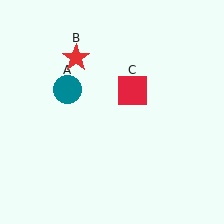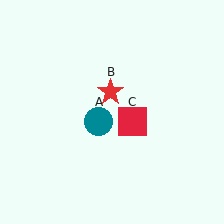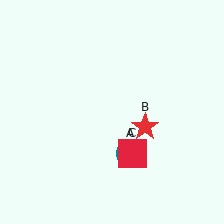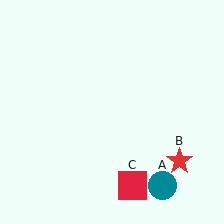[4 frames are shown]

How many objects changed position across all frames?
3 objects changed position: teal circle (object A), red star (object B), red square (object C).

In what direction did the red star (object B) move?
The red star (object B) moved down and to the right.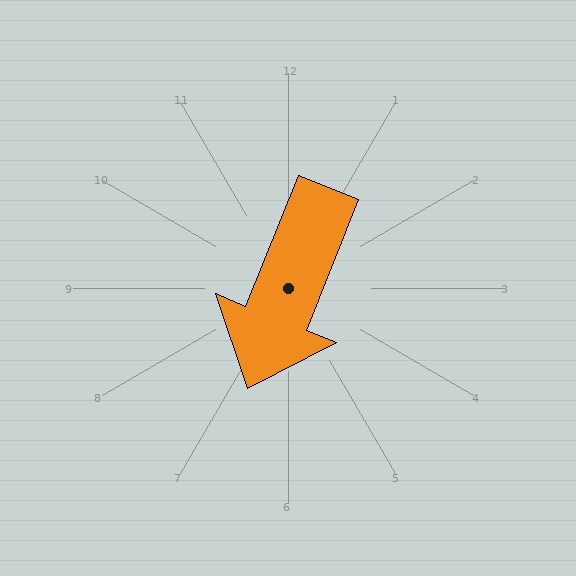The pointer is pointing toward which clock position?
Roughly 7 o'clock.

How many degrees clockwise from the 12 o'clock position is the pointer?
Approximately 202 degrees.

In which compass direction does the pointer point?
South.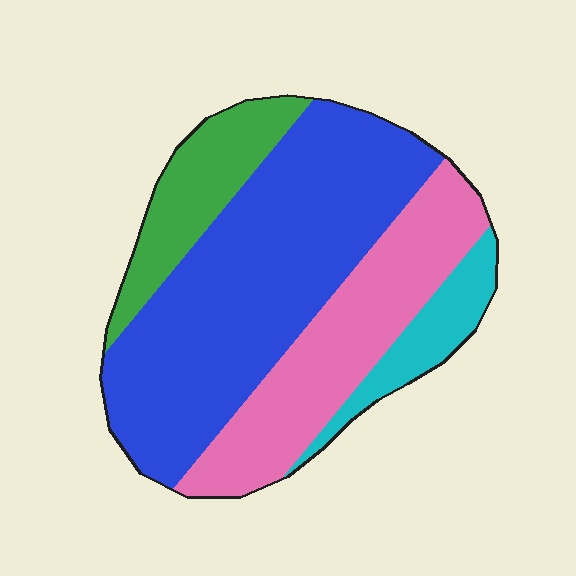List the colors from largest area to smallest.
From largest to smallest: blue, pink, green, cyan.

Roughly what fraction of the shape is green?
Green takes up less than a sixth of the shape.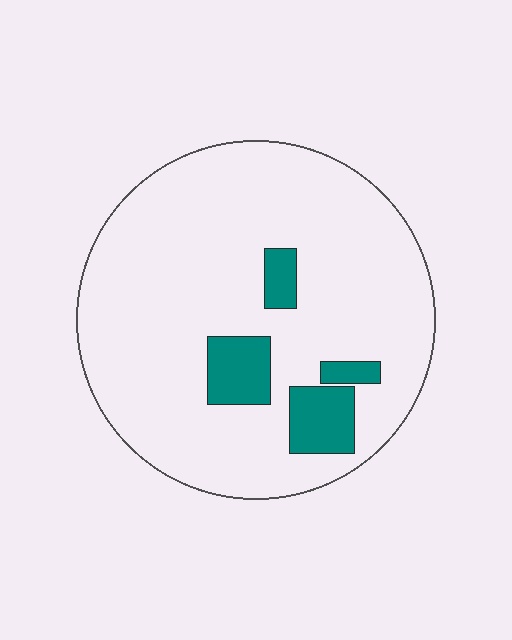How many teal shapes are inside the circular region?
4.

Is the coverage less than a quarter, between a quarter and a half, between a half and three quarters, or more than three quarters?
Less than a quarter.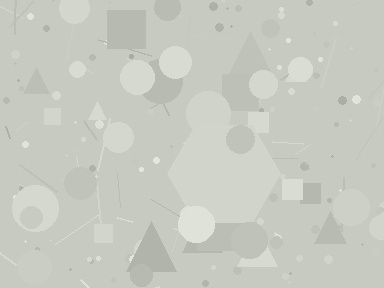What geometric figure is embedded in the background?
A hexagon is embedded in the background.